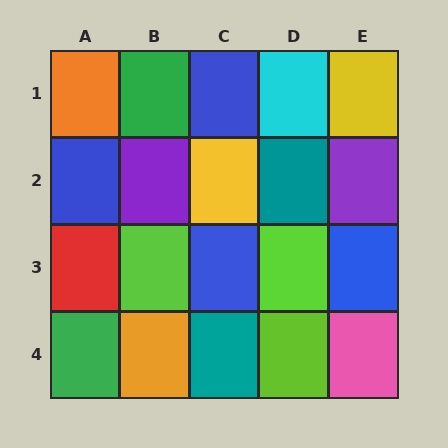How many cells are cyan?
1 cell is cyan.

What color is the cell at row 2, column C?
Yellow.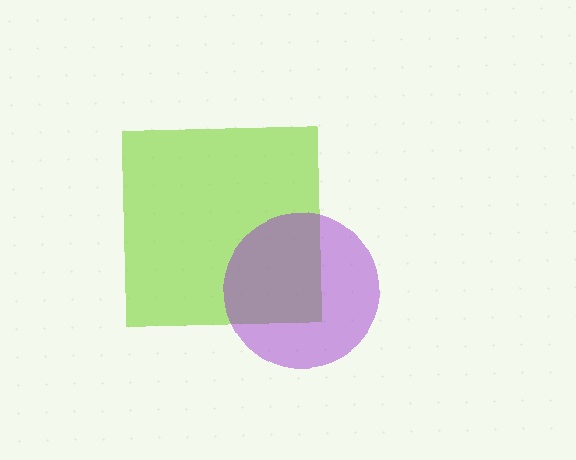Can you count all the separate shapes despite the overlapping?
Yes, there are 2 separate shapes.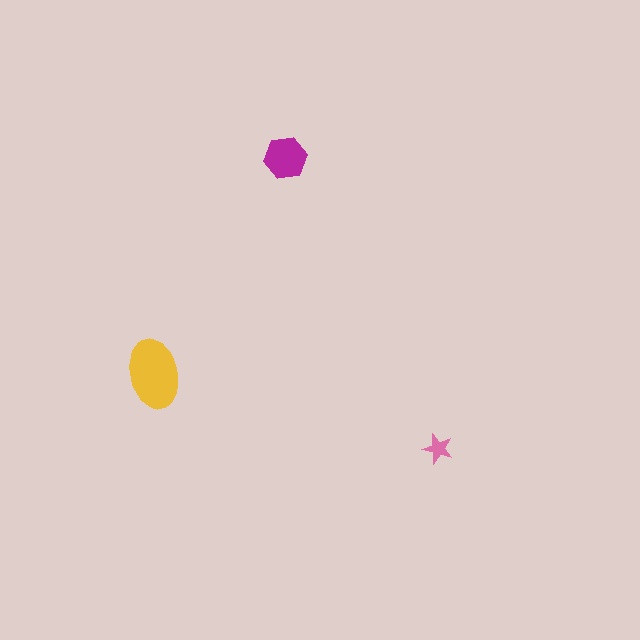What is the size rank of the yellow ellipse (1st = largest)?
1st.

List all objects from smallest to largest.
The pink star, the magenta hexagon, the yellow ellipse.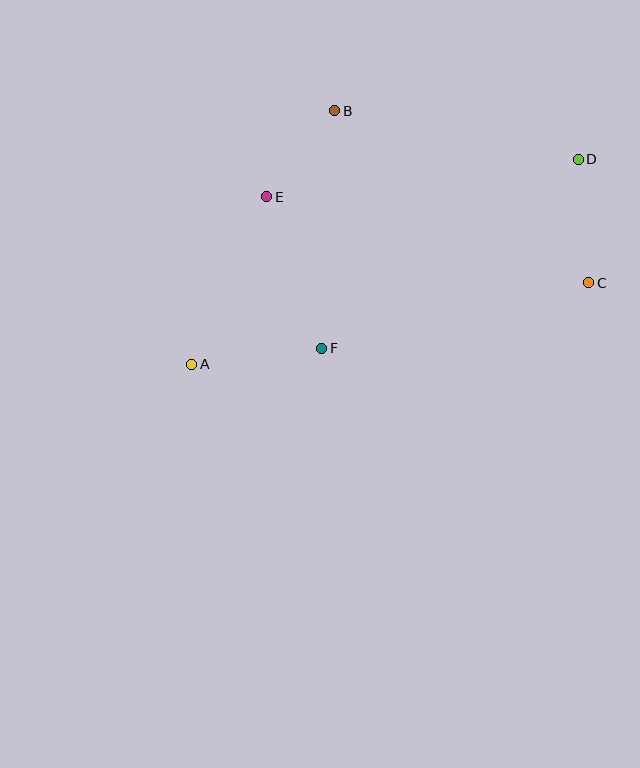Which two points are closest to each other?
Points B and E are closest to each other.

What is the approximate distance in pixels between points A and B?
The distance between A and B is approximately 291 pixels.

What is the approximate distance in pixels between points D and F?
The distance between D and F is approximately 319 pixels.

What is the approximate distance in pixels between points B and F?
The distance between B and F is approximately 238 pixels.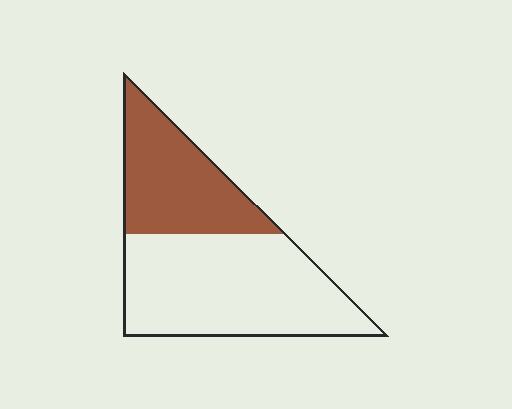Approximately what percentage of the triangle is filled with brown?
Approximately 35%.